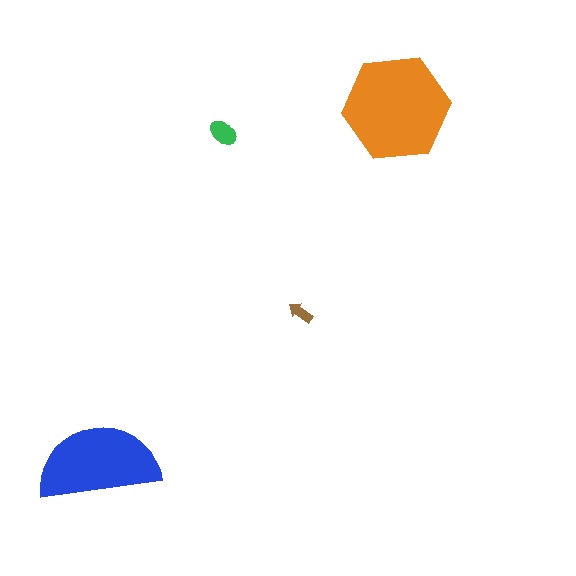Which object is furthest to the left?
The blue semicircle is leftmost.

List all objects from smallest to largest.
The brown arrow, the green ellipse, the blue semicircle, the orange hexagon.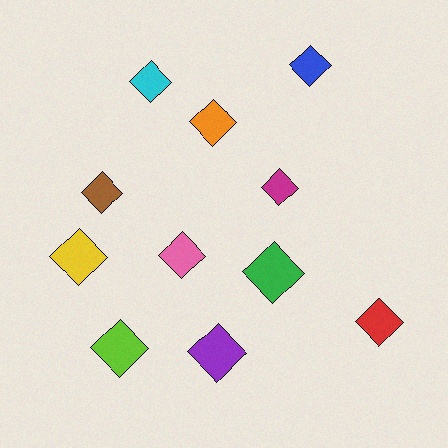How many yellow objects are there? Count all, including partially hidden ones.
There is 1 yellow object.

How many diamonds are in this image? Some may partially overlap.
There are 11 diamonds.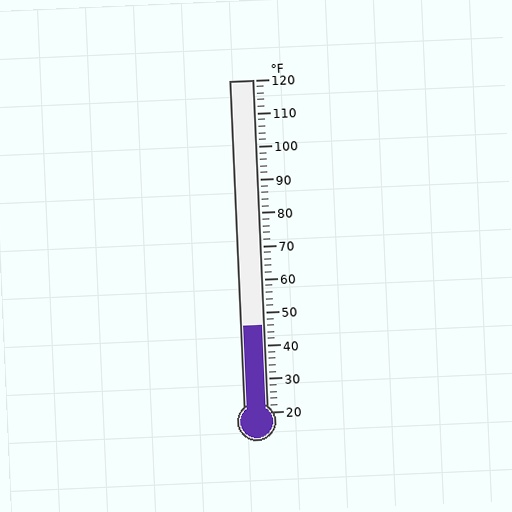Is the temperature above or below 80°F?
The temperature is below 80°F.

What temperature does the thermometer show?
The thermometer shows approximately 46°F.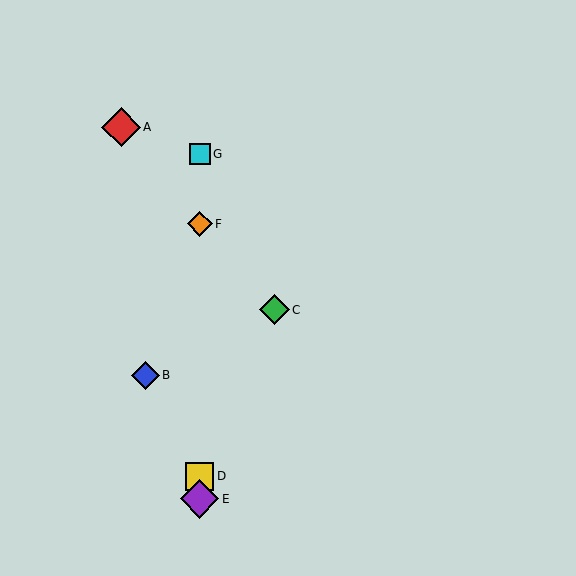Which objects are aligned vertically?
Objects D, E, F, G are aligned vertically.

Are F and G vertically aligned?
Yes, both are at x≈200.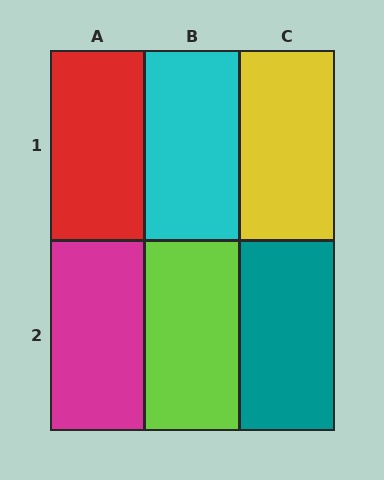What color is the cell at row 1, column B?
Cyan.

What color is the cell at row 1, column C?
Yellow.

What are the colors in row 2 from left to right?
Magenta, lime, teal.